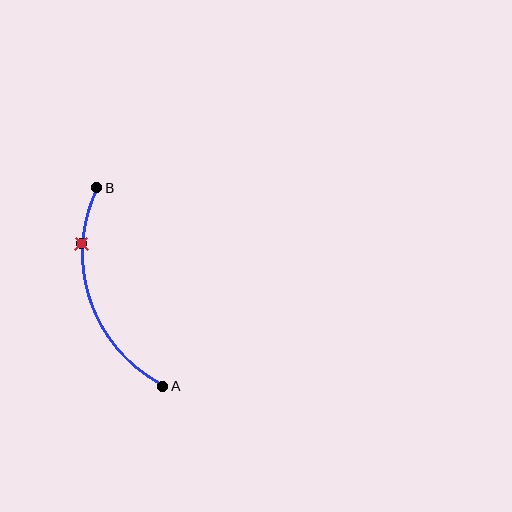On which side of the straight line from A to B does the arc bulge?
The arc bulges to the left of the straight line connecting A and B.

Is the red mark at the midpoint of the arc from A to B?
No. The red mark lies on the arc but is closer to endpoint B. The arc midpoint would be at the point on the curve equidistant along the arc from both A and B.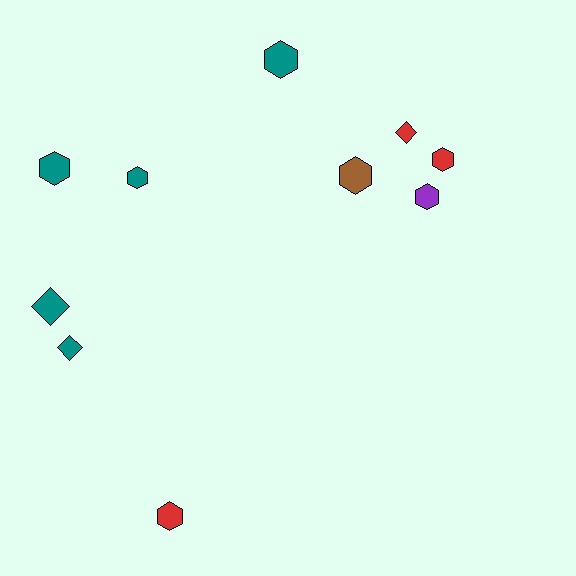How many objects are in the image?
There are 10 objects.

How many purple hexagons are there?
There is 1 purple hexagon.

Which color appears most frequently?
Teal, with 5 objects.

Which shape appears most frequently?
Hexagon, with 7 objects.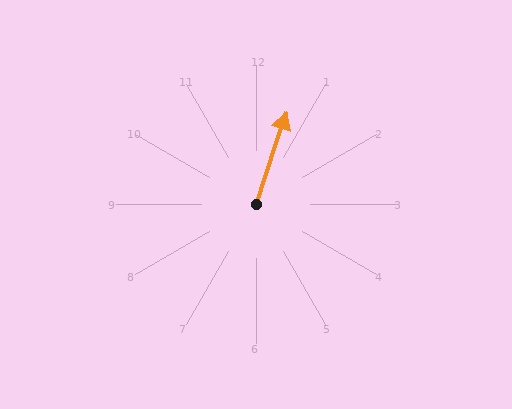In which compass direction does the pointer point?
North.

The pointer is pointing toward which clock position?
Roughly 1 o'clock.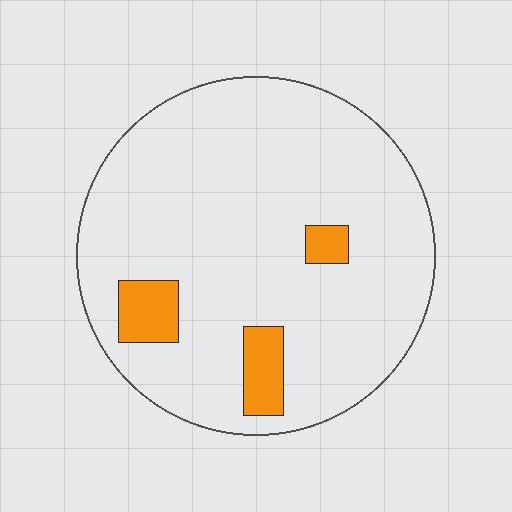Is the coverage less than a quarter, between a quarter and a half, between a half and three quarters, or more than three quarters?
Less than a quarter.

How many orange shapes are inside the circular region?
3.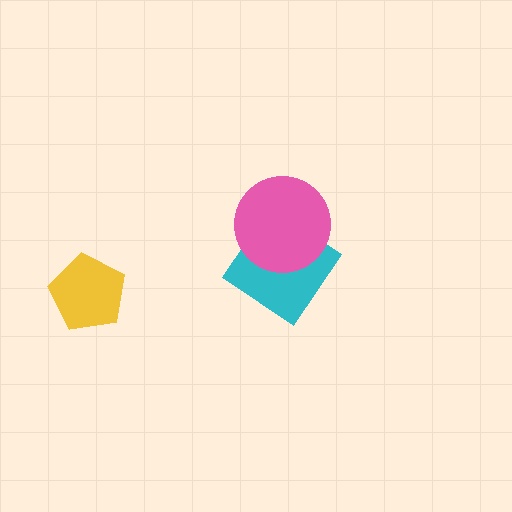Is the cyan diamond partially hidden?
Yes, it is partially covered by another shape.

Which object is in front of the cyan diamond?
The pink circle is in front of the cyan diamond.